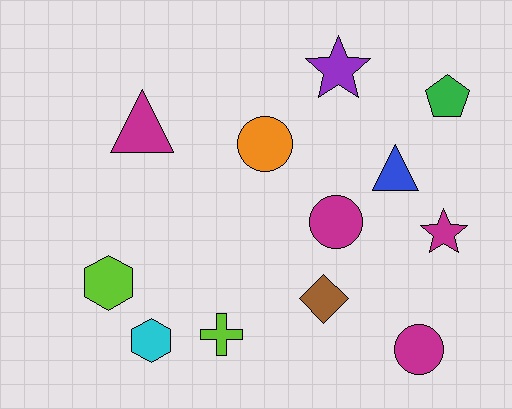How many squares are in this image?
There are no squares.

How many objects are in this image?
There are 12 objects.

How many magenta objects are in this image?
There are 4 magenta objects.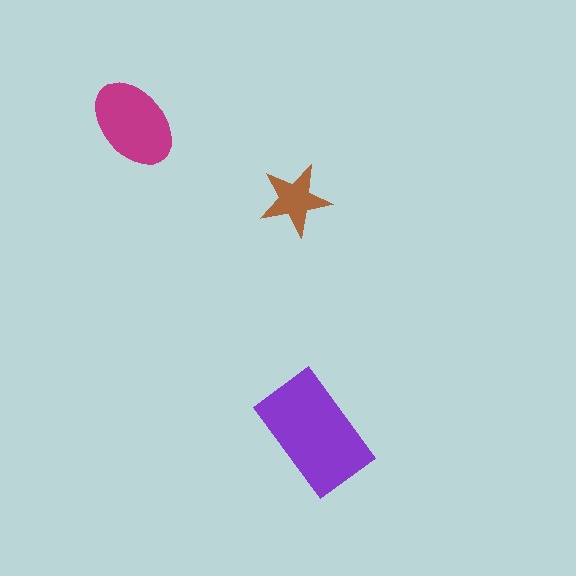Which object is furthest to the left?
The magenta ellipse is leftmost.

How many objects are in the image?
There are 3 objects in the image.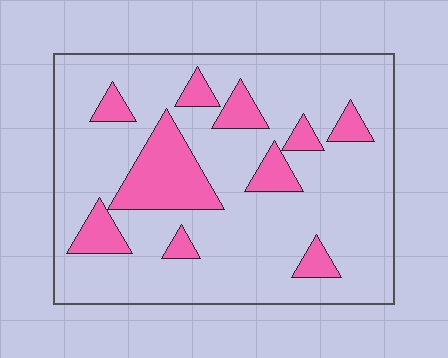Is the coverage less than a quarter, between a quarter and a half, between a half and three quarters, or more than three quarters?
Less than a quarter.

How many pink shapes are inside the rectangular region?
10.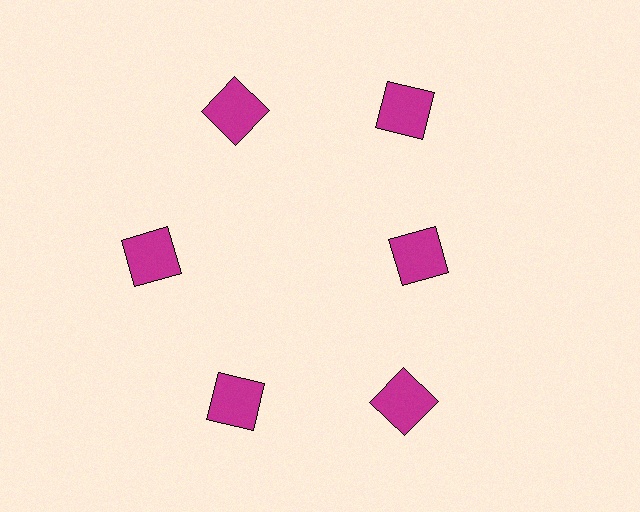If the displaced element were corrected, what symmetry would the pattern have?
It would have 6-fold rotational symmetry — the pattern would map onto itself every 60 degrees.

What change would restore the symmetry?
The symmetry would be restored by moving it outward, back onto the ring so that all 6 squares sit at equal angles and equal distance from the center.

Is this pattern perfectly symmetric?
No. The 6 magenta squares are arranged in a ring, but one element near the 3 o'clock position is pulled inward toward the center, breaking the 6-fold rotational symmetry.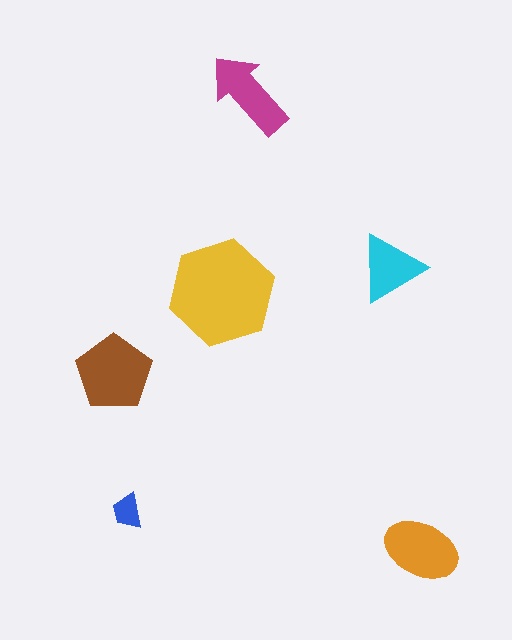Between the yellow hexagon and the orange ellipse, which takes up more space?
The yellow hexagon.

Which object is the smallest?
The blue trapezoid.